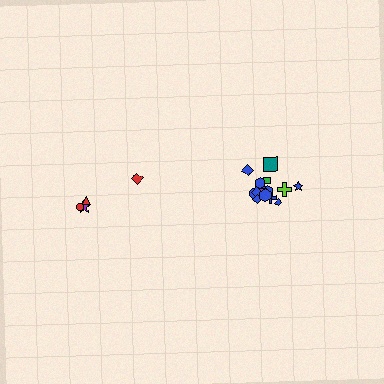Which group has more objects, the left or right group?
The right group.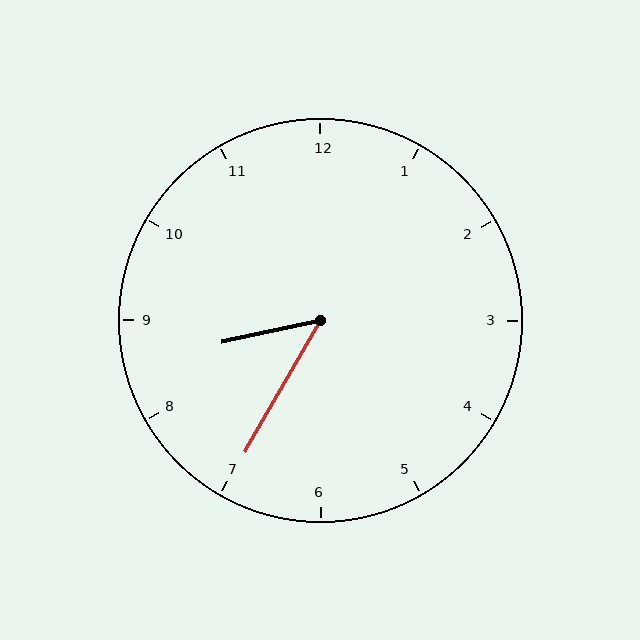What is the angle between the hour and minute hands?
Approximately 48 degrees.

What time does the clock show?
8:35.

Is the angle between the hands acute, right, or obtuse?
It is acute.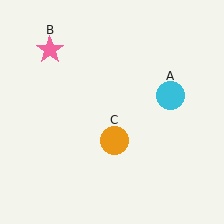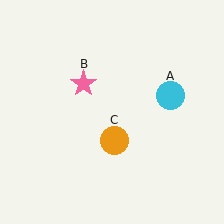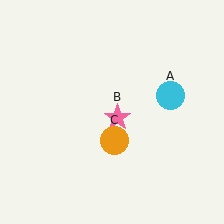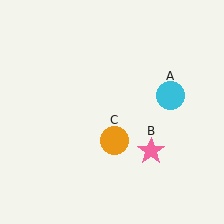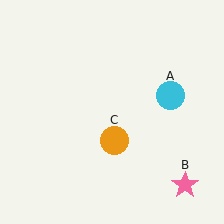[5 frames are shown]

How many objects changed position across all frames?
1 object changed position: pink star (object B).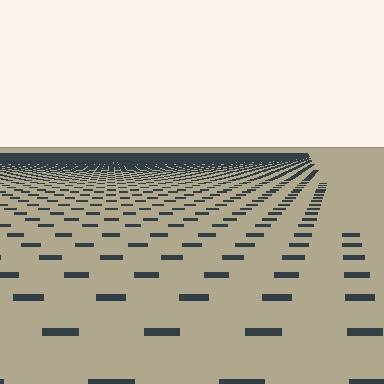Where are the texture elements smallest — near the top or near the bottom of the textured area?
Near the top.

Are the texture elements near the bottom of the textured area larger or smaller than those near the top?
Larger. Near the bottom, elements are closer to the viewer and appear at a bigger on-screen size.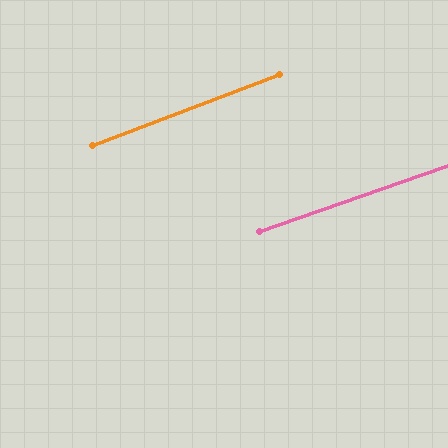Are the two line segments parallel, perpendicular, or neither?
Parallel — their directions differ by only 1.4°.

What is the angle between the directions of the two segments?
Approximately 1 degree.